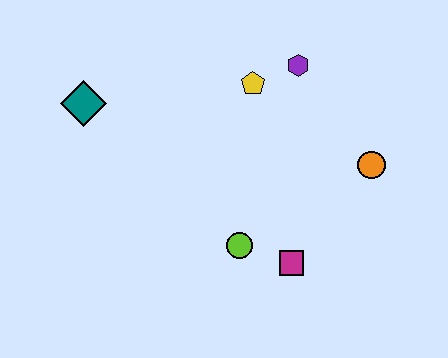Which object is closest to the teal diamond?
The yellow pentagon is closest to the teal diamond.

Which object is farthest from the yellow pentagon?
The magenta square is farthest from the yellow pentagon.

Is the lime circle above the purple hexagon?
No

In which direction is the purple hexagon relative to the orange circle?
The purple hexagon is above the orange circle.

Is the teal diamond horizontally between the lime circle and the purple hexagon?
No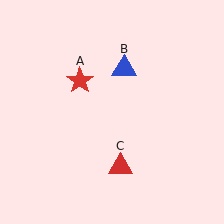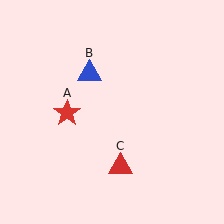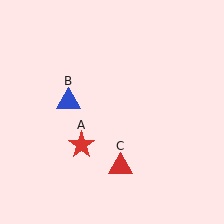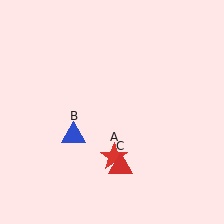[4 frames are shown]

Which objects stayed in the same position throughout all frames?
Red triangle (object C) remained stationary.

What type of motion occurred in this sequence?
The red star (object A), blue triangle (object B) rotated counterclockwise around the center of the scene.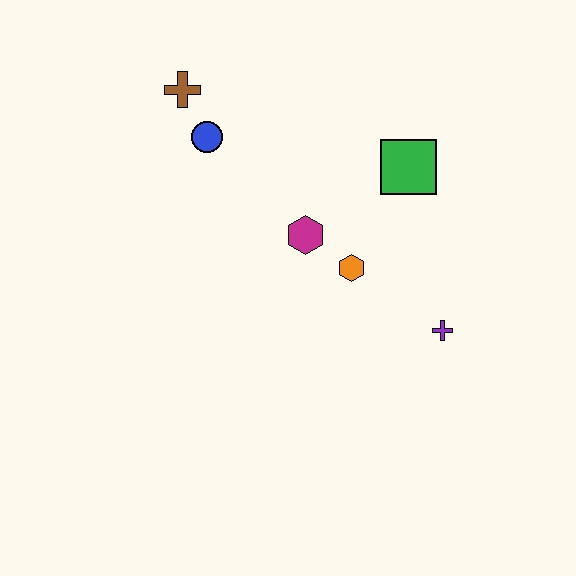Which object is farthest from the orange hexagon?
The brown cross is farthest from the orange hexagon.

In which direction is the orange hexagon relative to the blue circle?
The orange hexagon is to the right of the blue circle.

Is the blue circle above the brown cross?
No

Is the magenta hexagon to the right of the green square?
No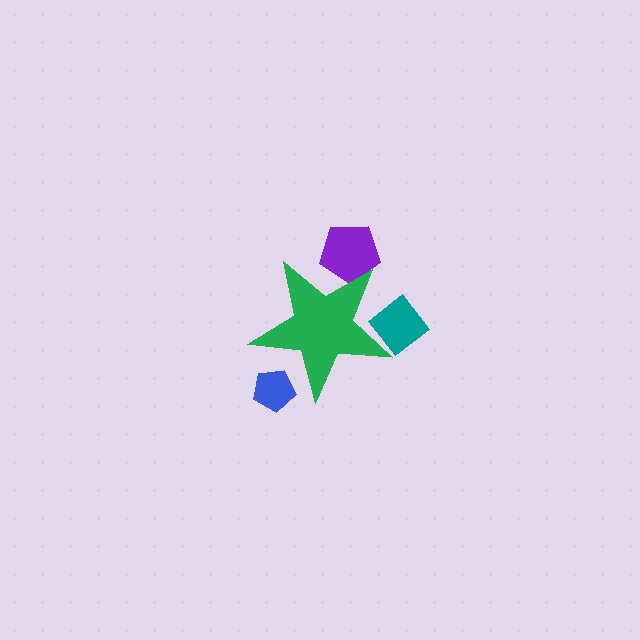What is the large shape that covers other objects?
A green star.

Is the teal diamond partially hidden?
Yes, the teal diamond is partially hidden behind the green star.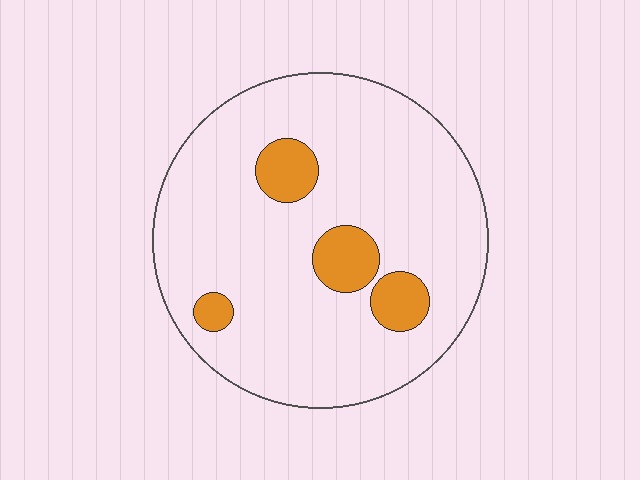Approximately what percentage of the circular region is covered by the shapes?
Approximately 10%.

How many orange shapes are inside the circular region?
4.